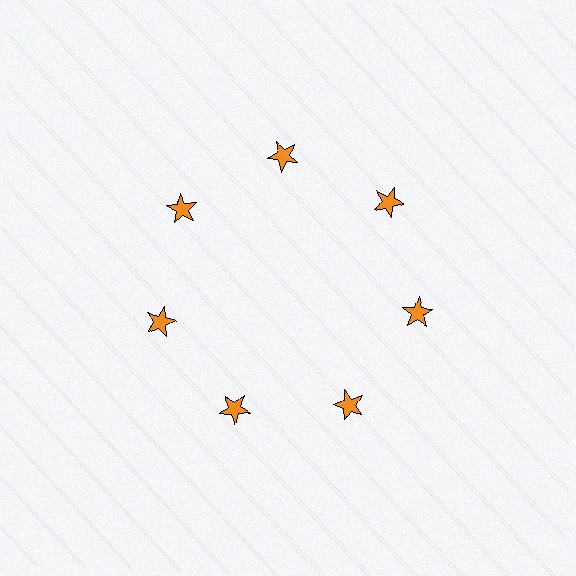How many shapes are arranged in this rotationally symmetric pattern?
There are 7 shapes, arranged in 7 groups of 1.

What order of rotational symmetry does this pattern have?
This pattern has 7-fold rotational symmetry.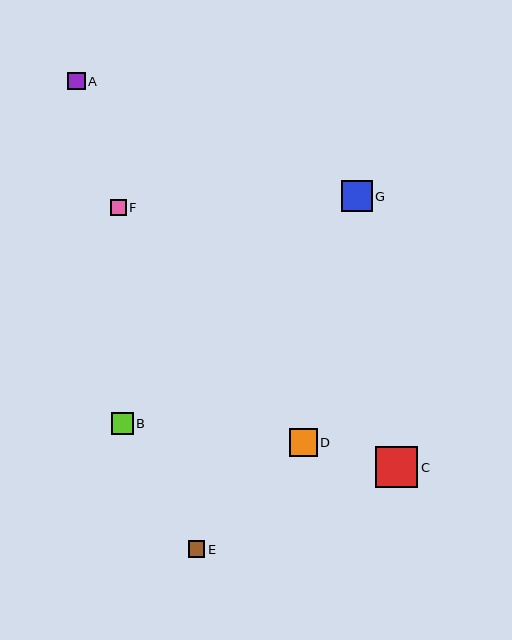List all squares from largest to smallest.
From largest to smallest: C, G, D, B, A, E, F.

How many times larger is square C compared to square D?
Square C is approximately 1.5 times the size of square D.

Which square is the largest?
Square C is the largest with a size of approximately 42 pixels.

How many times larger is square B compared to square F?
Square B is approximately 1.4 times the size of square F.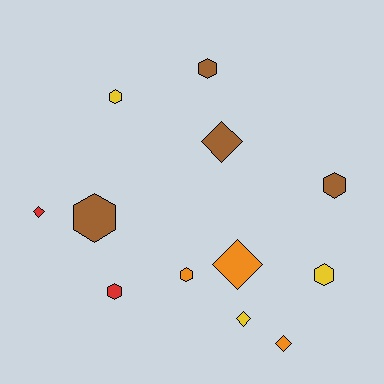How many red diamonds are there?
There is 1 red diamond.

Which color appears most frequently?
Brown, with 4 objects.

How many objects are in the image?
There are 12 objects.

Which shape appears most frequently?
Hexagon, with 7 objects.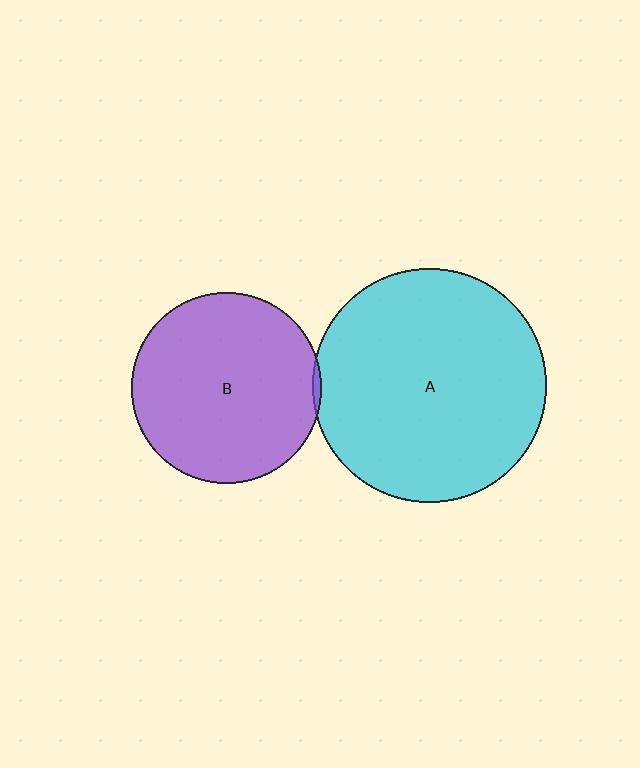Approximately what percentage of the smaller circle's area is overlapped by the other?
Approximately 5%.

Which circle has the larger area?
Circle A (cyan).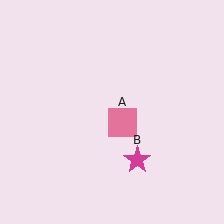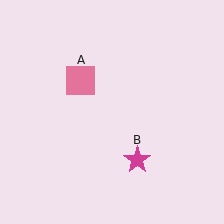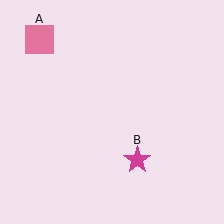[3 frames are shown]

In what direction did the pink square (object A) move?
The pink square (object A) moved up and to the left.